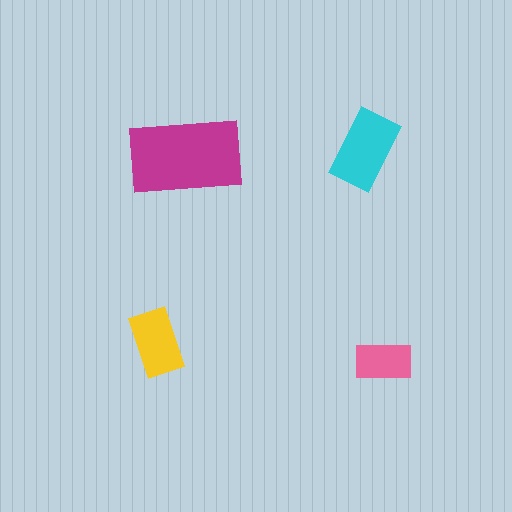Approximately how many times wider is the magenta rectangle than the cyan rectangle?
About 1.5 times wider.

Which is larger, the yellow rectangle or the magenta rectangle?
The magenta one.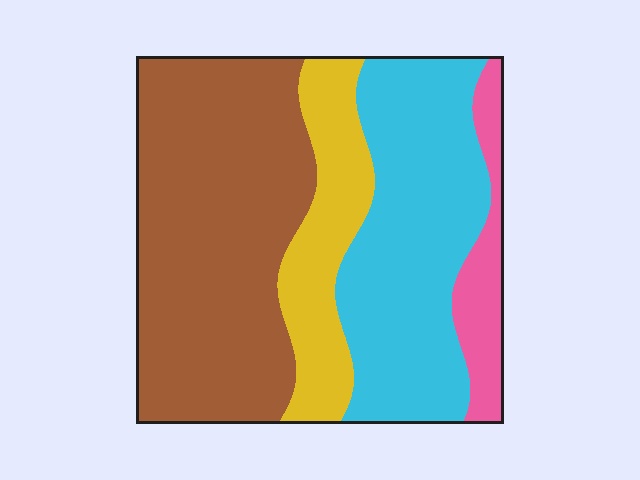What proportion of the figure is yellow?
Yellow takes up less than a sixth of the figure.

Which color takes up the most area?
Brown, at roughly 45%.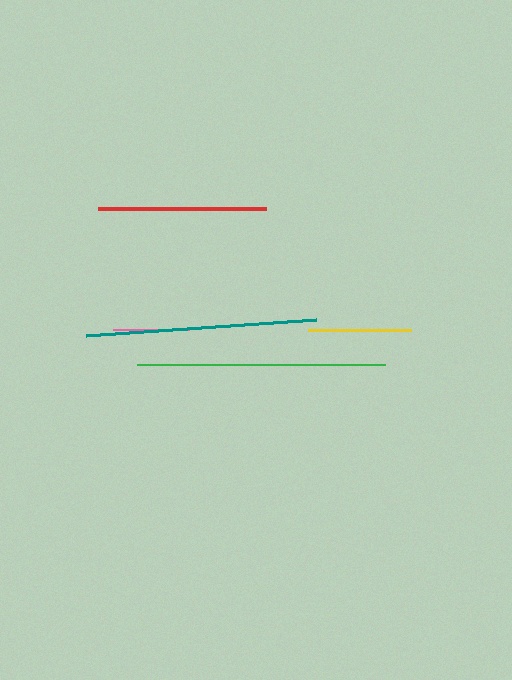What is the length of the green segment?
The green segment is approximately 248 pixels long.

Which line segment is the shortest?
The pink line is the shortest at approximately 77 pixels.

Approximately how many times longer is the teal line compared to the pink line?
The teal line is approximately 3.0 times the length of the pink line.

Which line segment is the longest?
The green line is the longest at approximately 248 pixels.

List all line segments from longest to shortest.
From longest to shortest: green, teal, red, yellow, pink.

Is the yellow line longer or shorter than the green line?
The green line is longer than the yellow line.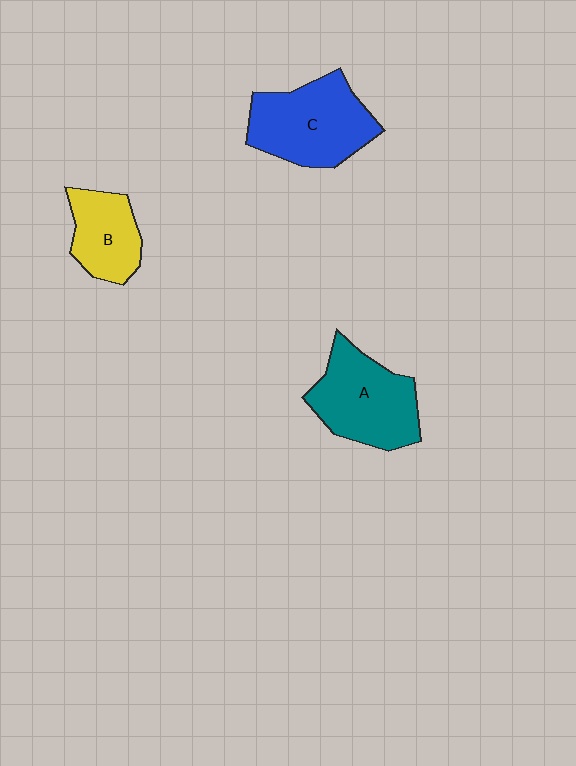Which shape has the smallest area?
Shape B (yellow).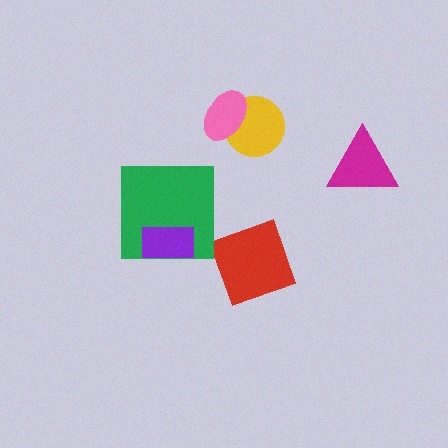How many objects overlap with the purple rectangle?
1 object overlaps with the purple rectangle.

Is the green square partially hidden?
Yes, it is partially covered by another shape.